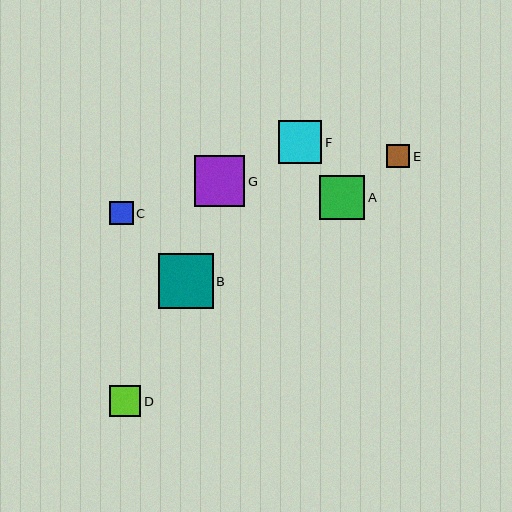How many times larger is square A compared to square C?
Square A is approximately 1.9 times the size of square C.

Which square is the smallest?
Square E is the smallest with a size of approximately 23 pixels.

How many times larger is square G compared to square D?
Square G is approximately 1.6 times the size of square D.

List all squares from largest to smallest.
From largest to smallest: B, G, A, F, D, C, E.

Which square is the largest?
Square B is the largest with a size of approximately 55 pixels.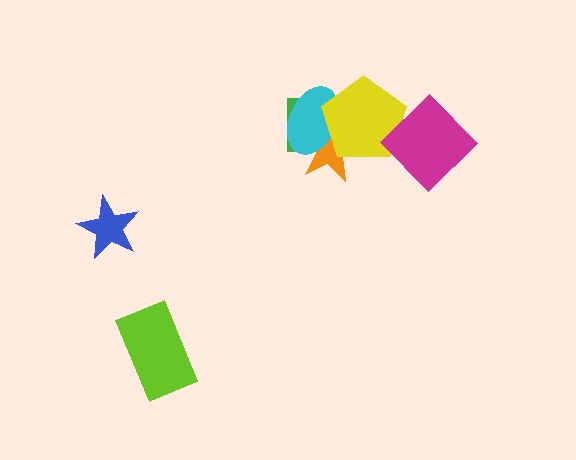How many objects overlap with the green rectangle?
3 objects overlap with the green rectangle.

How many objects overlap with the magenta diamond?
1 object overlaps with the magenta diamond.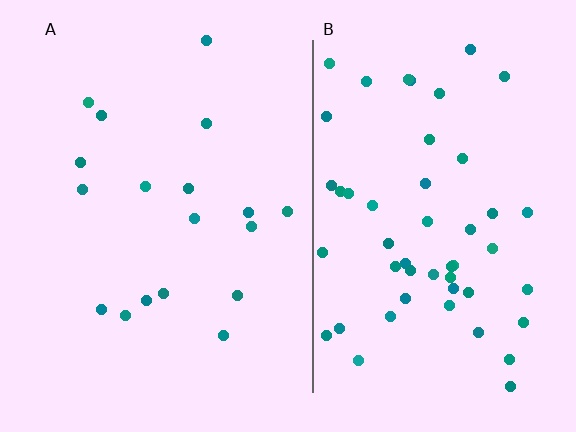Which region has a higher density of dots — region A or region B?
B (the right).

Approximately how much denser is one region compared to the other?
Approximately 2.9× — region B over region A.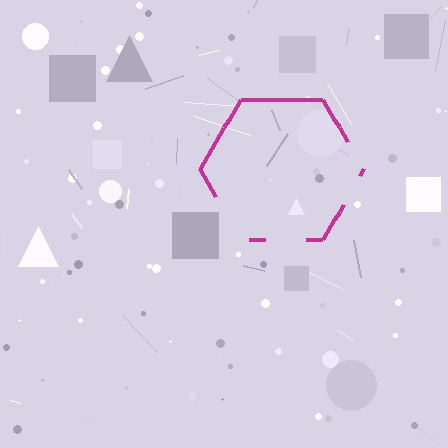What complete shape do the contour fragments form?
The contour fragments form a hexagon.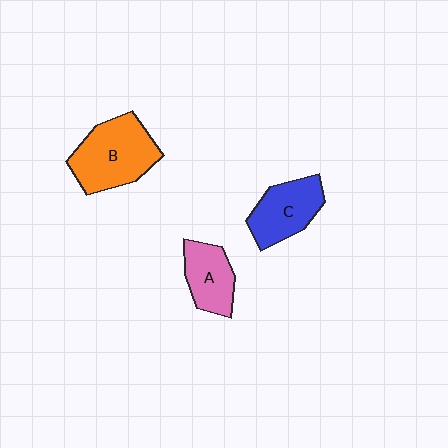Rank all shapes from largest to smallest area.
From largest to smallest: B (orange), C (blue), A (pink).